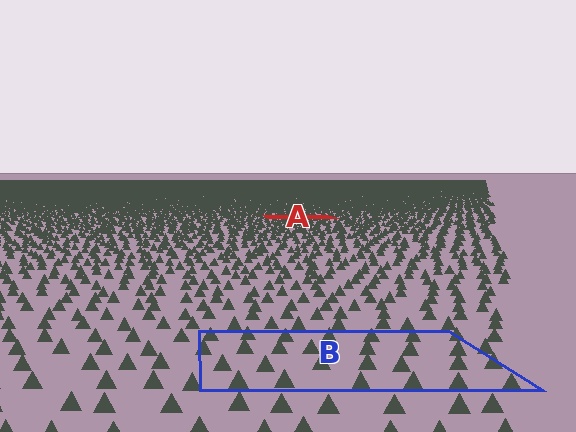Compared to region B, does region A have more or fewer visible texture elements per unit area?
Region A has more texture elements per unit area — they are packed more densely because it is farther away.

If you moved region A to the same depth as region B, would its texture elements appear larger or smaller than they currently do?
They would appear larger. At a closer depth, the same texture elements are projected at a bigger on-screen size.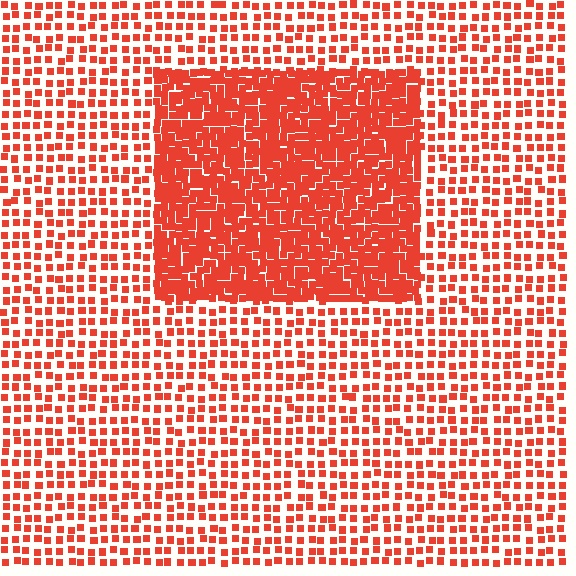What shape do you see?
I see a rectangle.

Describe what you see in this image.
The image contains small red elements arranged at two different densities. A rectangle-shaped region is visible where the elements are more densely packed than the surrounding area.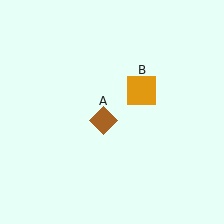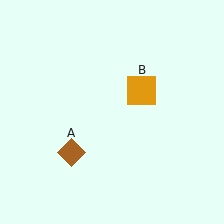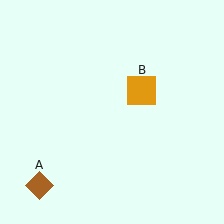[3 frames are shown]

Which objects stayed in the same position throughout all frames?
Orange square (object B) remained stationary.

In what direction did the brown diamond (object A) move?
The brown diamond (object A) moved down and to the left.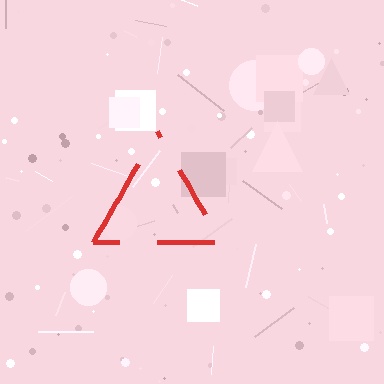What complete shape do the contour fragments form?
The contour fragments form a triangle.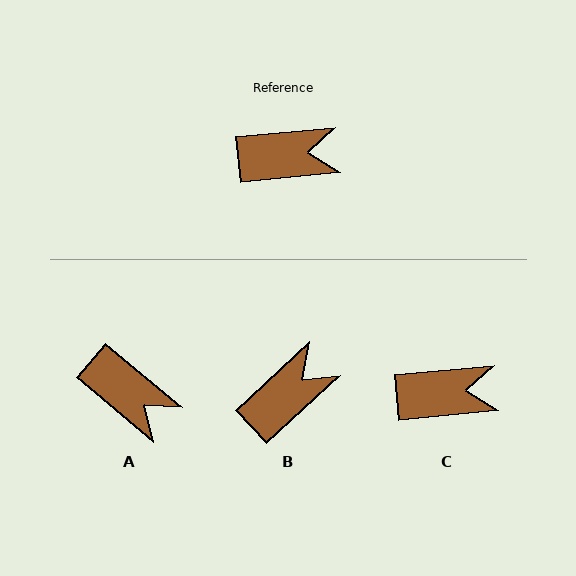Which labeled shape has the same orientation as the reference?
C.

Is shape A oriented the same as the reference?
No, it is off by about 45 degrees.